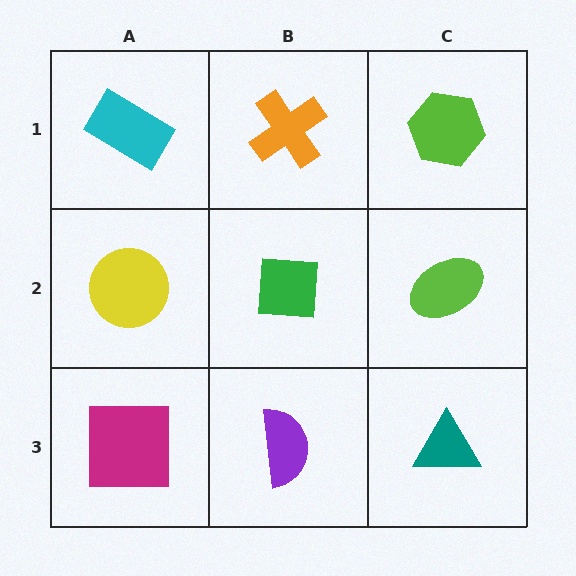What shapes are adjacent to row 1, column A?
A yellow circle (row 2, column A), an orange cross (row 1, column B).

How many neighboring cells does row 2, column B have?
4.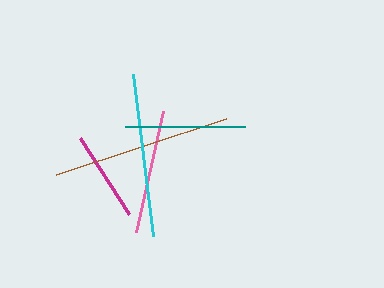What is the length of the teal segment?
The teal segment is approximately 120 pixels long.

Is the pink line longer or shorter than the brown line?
The brown line is longer than the pink line.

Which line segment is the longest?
The brown line is the longest at approximately 179 pixels.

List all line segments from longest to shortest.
From longest to shortest: brown, cyan, pink, teal, magenta.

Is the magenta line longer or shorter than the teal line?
The teal line is longer than the magenta line.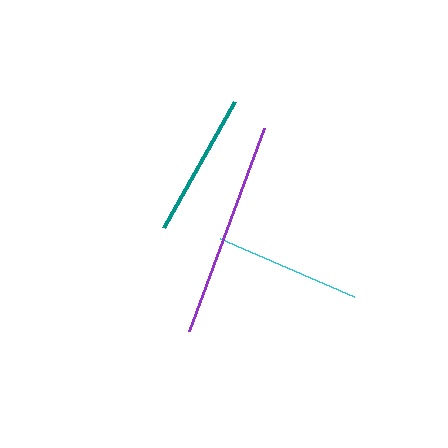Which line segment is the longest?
The purple line is the longest at approximately 216 pixels.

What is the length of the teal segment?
The teal segment is approximately 145 pixels long.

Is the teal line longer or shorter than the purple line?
The purple line is longer than the teal line.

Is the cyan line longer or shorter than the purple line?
The purple line is longer than the cyan line.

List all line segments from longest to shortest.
From longest to shortest: purple, cyan, teal.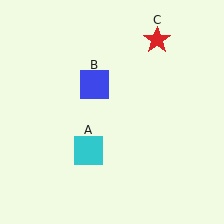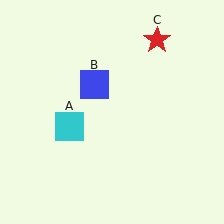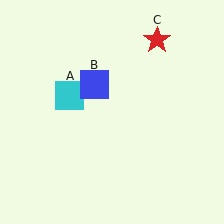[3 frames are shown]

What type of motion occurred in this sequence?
The cyan square (object A) rotated clockwise around the center of the scene.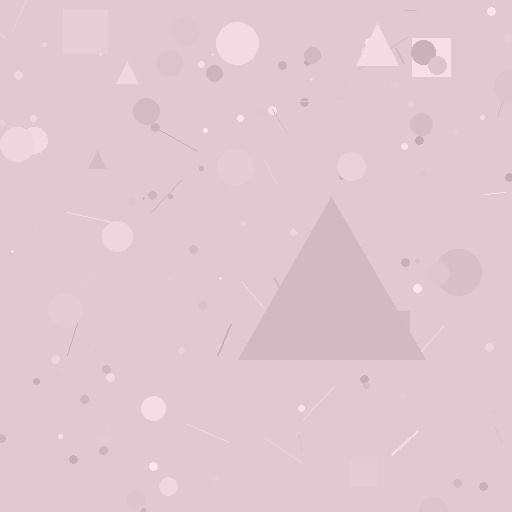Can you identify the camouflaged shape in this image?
The camouflaged shape is a triangle.